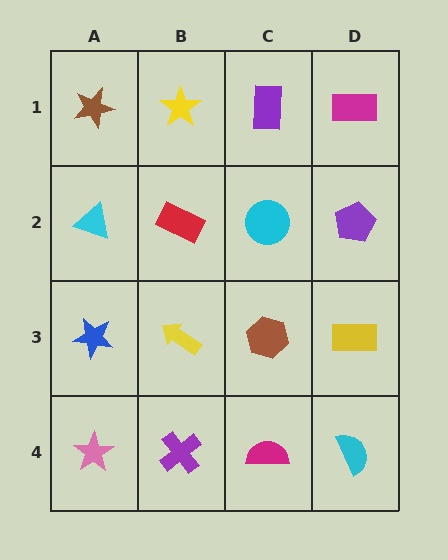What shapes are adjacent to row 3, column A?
A cyan triangle (row 2, column A), a pink star (row 4, column A), a yellow arrow (row 3, column B).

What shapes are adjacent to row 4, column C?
A brown hexagon (row 3, column C), a purple cross (row 4, column B), a cyan semicircle (row 4, column D).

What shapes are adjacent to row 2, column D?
A magenta rectangle (row 1, column D), a yellow rectangle (row 3, column D), a cyan circle (row 2, column C).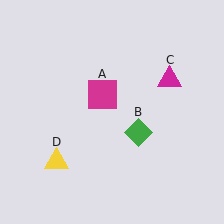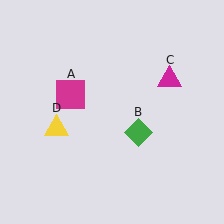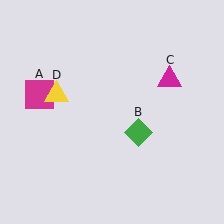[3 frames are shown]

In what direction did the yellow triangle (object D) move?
The yellow triangle (object D) moved up.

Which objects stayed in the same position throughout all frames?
Green diamond (object B) and magenta triangle (object C) remained stationary.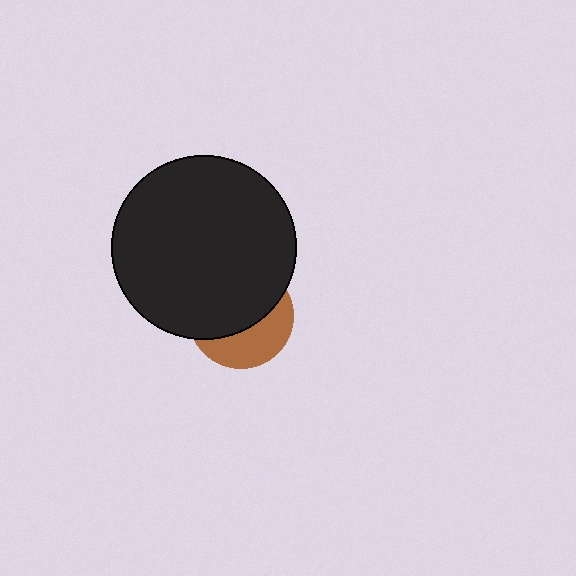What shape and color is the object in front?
The object in front is a black circle.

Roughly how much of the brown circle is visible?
A small part of it is visible (roughly 39%).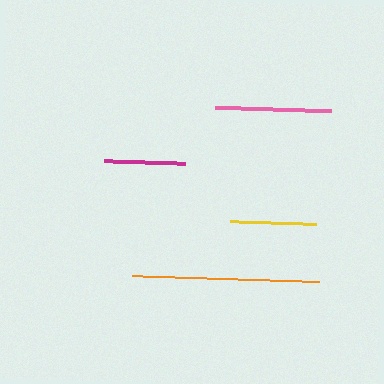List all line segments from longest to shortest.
From longest to shortest: orange, pink, yellow, magenta.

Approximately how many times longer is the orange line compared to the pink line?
The orange line is approximately 1.6 times the length of the pink line.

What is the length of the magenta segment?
The magenta segment is approximately 81 pixels long.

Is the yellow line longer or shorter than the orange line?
The orange line is longer than the yellow line.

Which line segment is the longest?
The orange line is the longest at approximately 187 pixels.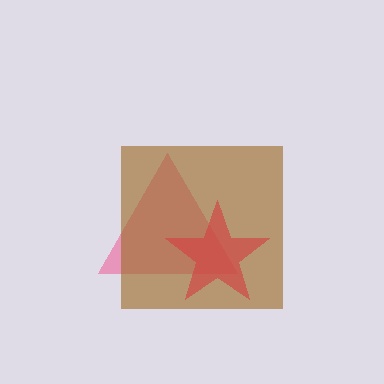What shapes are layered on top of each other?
The layered shapes are: a pink triangle, a brown square, a red star.